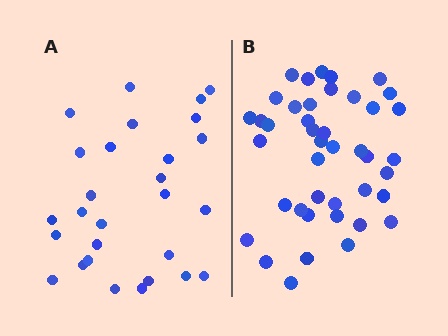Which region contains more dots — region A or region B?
Region B (the right region) has more dots.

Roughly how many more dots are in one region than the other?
Region B has approximately 15 more dots than region A.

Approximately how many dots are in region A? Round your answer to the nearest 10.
About 30 dots. (The exact count is 28, which rounds to 30.)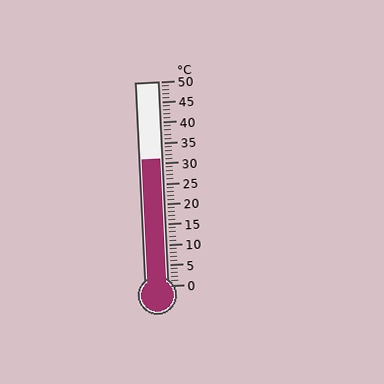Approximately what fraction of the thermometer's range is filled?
The thermometer is filled to approximately 60% of its range.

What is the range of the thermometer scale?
The thermometer scale ranges from 0°C to 50°C.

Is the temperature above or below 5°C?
The temperature is above 5°C.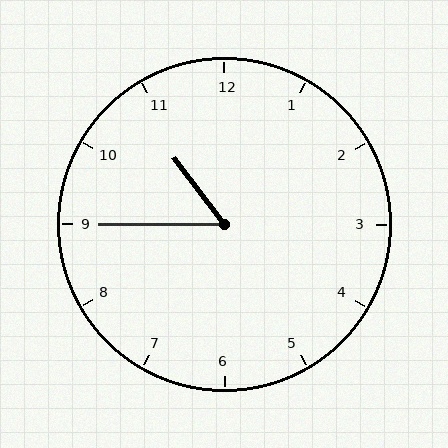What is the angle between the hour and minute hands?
Approximately 52 degrees.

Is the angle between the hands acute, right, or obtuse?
It is acute.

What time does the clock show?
10:45.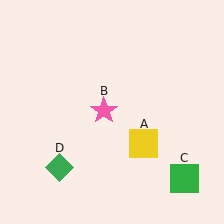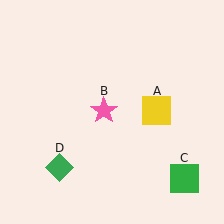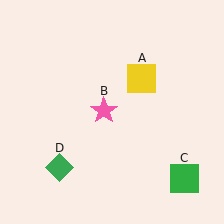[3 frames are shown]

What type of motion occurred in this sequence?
The yellow square (object A) rotated counterclockwise around the center of the scene.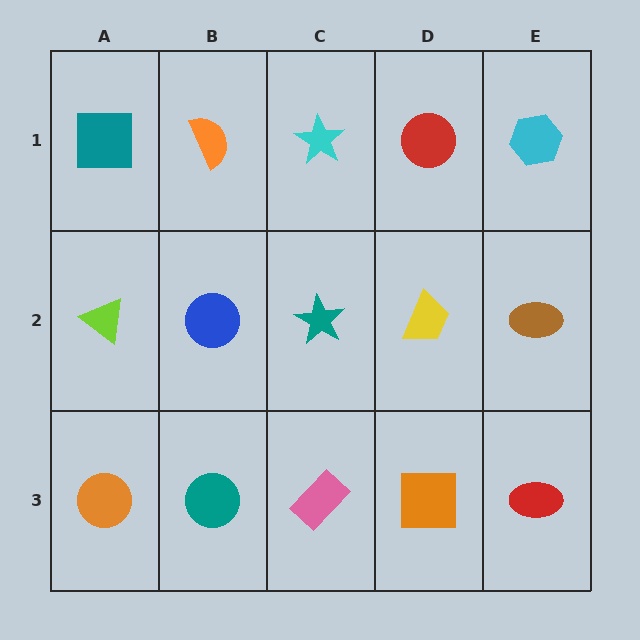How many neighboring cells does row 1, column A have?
2.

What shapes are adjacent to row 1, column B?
A blue circle (row 2, column B), a teal square (row 1, column A), a cyan star (row 1, column C).